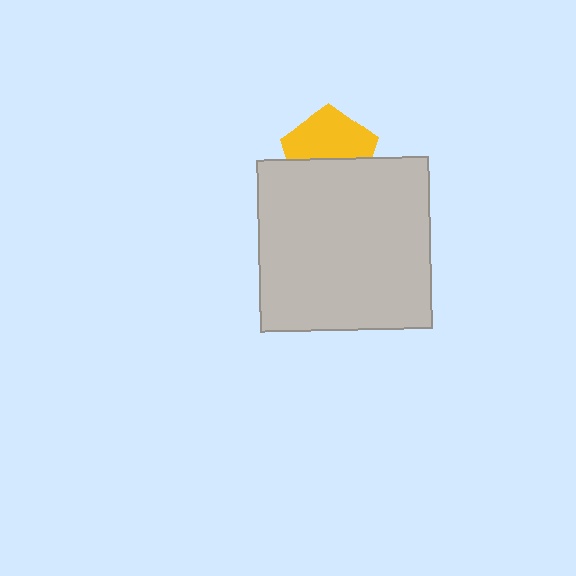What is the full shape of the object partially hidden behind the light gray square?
The partially hidden object is a yellow pentagon.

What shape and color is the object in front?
The object in front is a light gray square.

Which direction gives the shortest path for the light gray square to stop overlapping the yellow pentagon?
Moving down gives the shortest separation.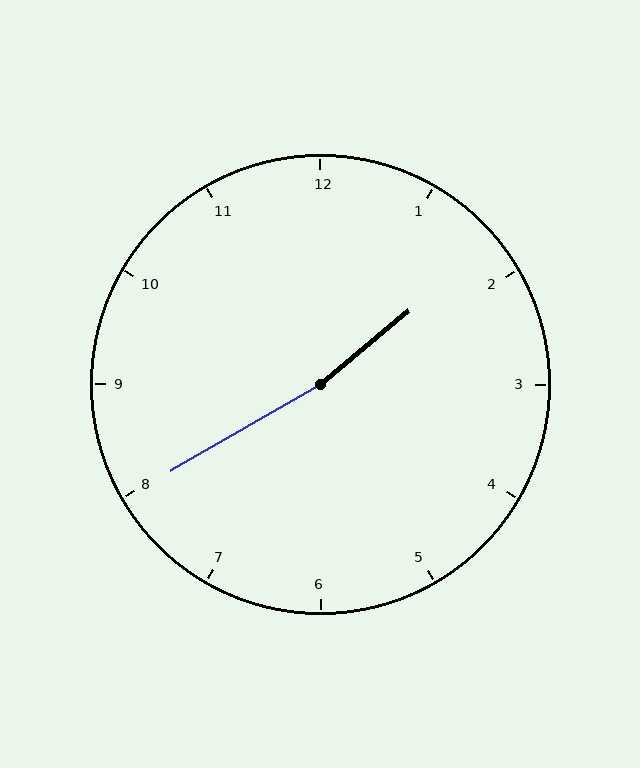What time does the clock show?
1:40.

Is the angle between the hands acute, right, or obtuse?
It is obtuse.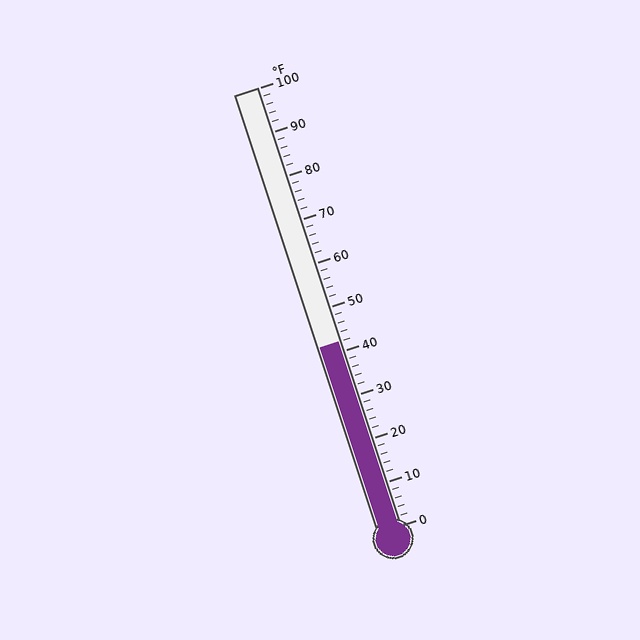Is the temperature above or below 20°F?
The temperature is above 20°F.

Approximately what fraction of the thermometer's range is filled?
The thermometer is filled to approximately 40% of its range.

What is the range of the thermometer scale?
The thermometer scale ranges from 0°F to 100°F.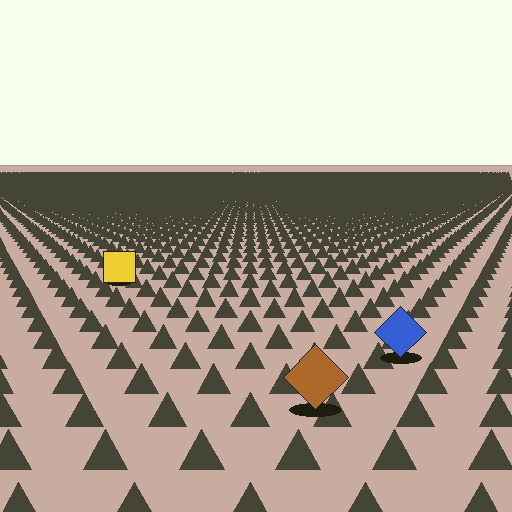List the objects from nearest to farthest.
From nearest to farthest: the brown diamond, the blue diamond, the yellow square.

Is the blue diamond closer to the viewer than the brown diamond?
No. The brown diamond is closer — you can tell from the texture gradient: the ground texture is coarser near it.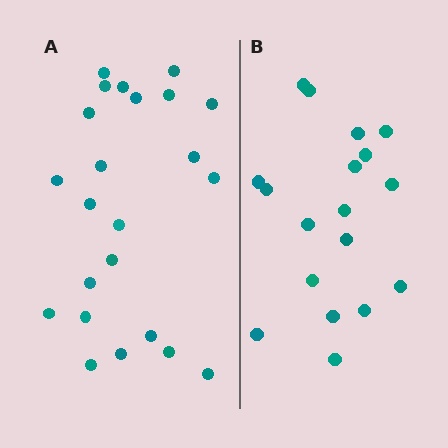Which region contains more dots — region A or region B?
Region A (the left region) has more dots.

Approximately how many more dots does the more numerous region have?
Region A has about 5 more dots than region B.